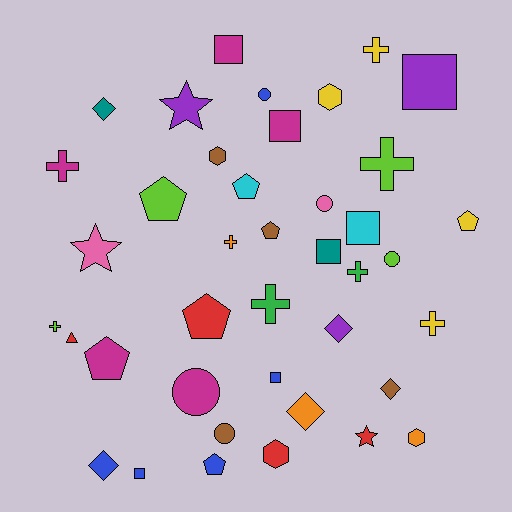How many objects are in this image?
There are 40 objects.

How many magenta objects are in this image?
There are 5 magenta objects.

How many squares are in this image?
There are 7 squares.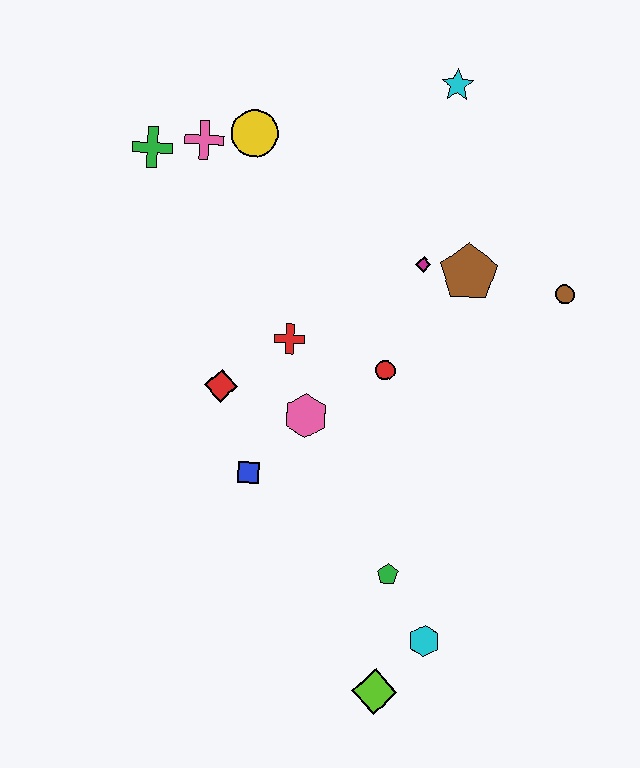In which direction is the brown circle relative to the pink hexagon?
The brown circle is to the right of the pink hexagon.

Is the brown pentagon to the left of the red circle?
No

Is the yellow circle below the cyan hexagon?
No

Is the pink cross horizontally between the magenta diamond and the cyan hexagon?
No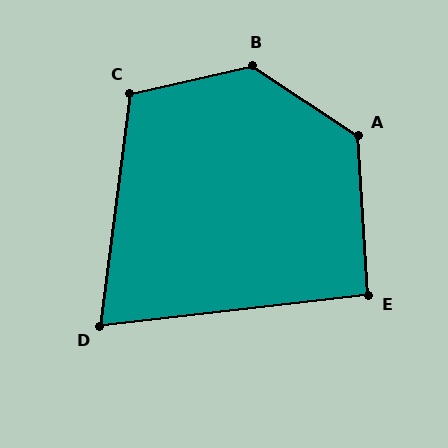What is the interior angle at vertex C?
Approximately 110 degrees (obtuse).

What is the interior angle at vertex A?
Approximately 127 degrees (obtuse).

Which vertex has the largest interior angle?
B, at approximately 134 degrees.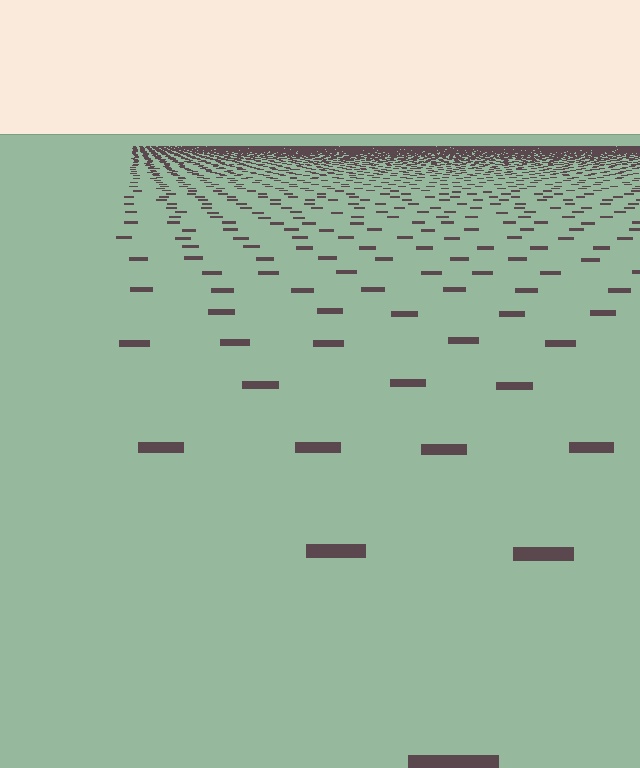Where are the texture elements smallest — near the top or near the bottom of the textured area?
Near the top.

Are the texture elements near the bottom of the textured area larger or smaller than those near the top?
Larger. Near the bottom, elements are closer to the viewer and appear at a bigger on-screen size.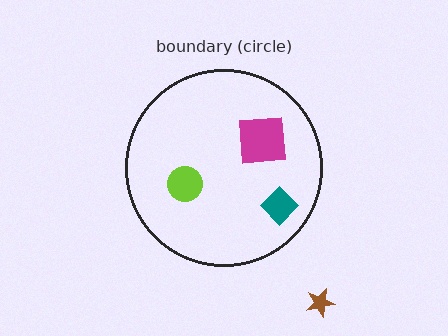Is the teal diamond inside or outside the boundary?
Inside.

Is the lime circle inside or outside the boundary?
Inside.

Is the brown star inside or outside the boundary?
Outside.